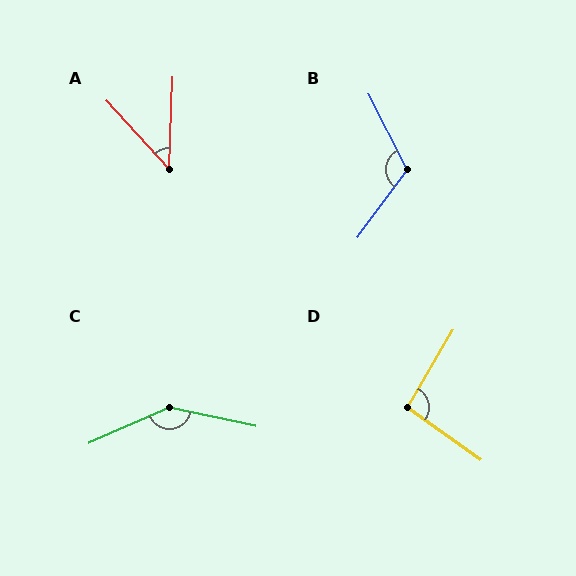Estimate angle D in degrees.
Approximately 95 degrees.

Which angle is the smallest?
A, at approximately 44 degrees.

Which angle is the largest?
C, at approximately 144 degrees.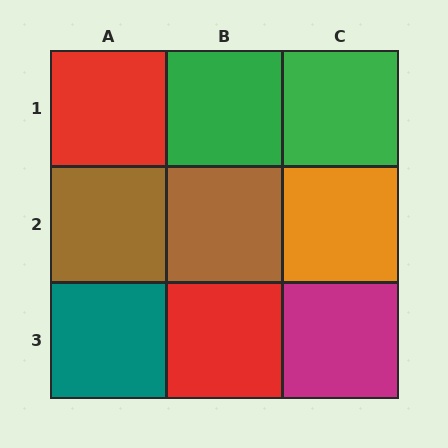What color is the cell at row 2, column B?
Brown.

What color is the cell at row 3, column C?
Magenta.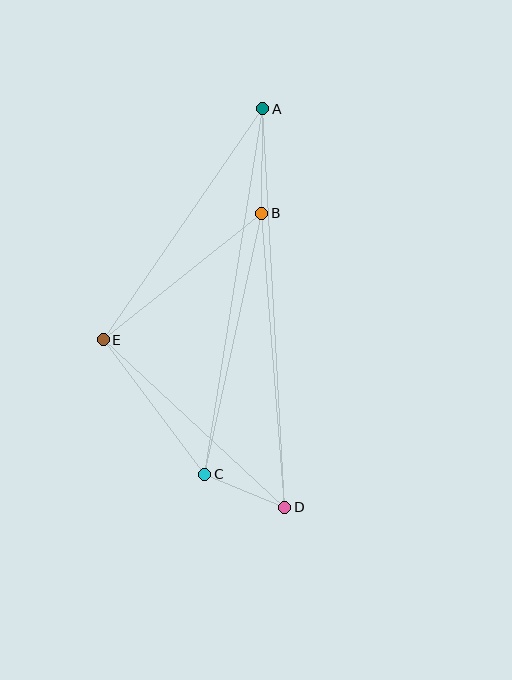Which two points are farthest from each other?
Points A and D are farthest from each other.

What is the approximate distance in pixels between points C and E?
The distance between C and E is approximately 168 pixels.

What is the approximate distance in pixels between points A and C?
The distance between A and C is approximately 370 pixels.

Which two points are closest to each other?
Points C and D are closest to each other.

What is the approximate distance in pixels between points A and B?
The distance between A and B is approximately 105 pixels.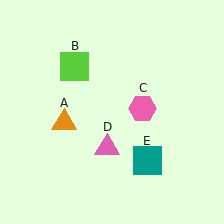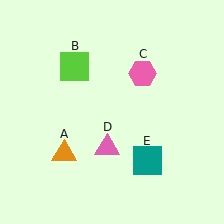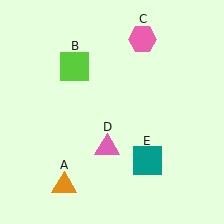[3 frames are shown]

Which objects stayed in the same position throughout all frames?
Lime square (object B) and pink triangle (object D) and teal square (object E) remained stationary.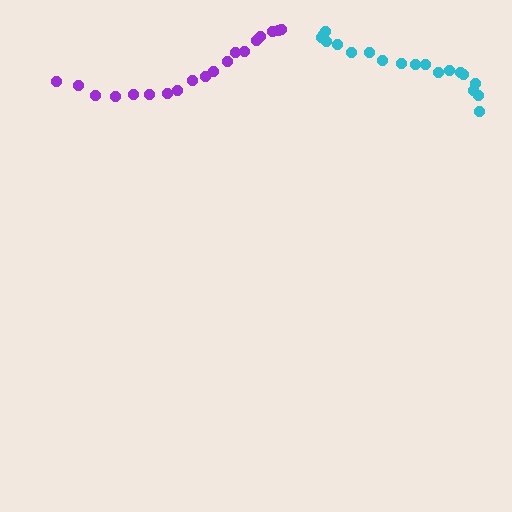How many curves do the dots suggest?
There are 2 distinct paths.